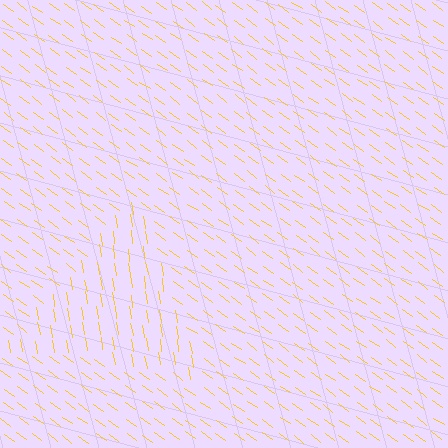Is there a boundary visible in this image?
Yes, there is a texture boundary formed by a change in line orientation.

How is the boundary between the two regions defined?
The boundary is defined purely by a change in line orientation (approximately 45 degrees difference). All lines are the same color and thickness.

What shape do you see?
I see a triangle.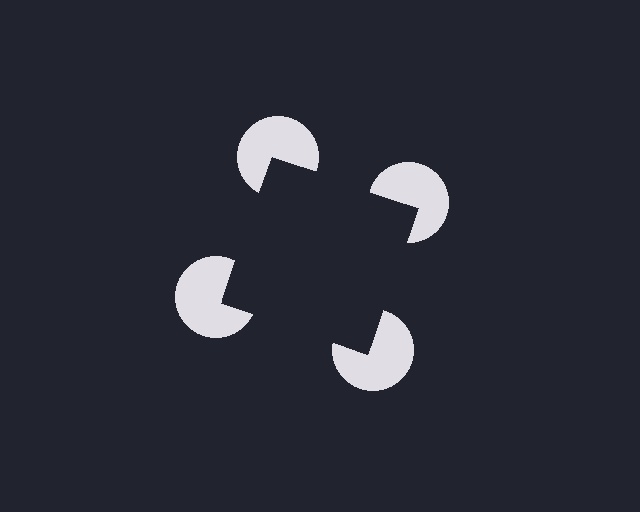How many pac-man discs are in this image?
There are 4 — one at each vertex of the illusory square.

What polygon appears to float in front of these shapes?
An illusory square — its edges are inferred from the aligned wedge cuts in the pac-man discs, not physically drawn.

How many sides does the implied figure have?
4 sides.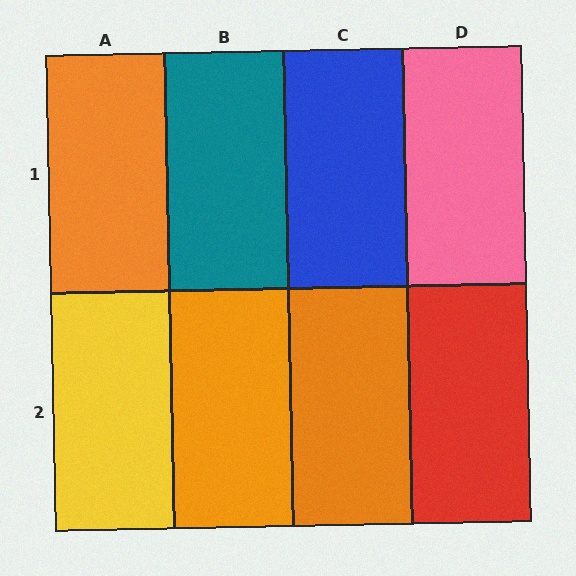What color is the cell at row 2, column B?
Orange.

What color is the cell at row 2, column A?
Yellow.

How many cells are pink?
1 cell is pink.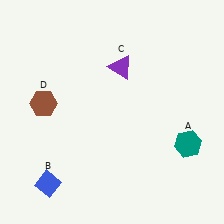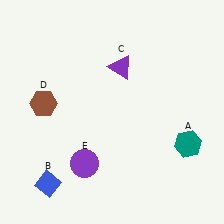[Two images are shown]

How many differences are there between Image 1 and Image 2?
There is 1 difference between the two images.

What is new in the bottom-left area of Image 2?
A purple circle (E) was added in the bottom-left area of Image 2.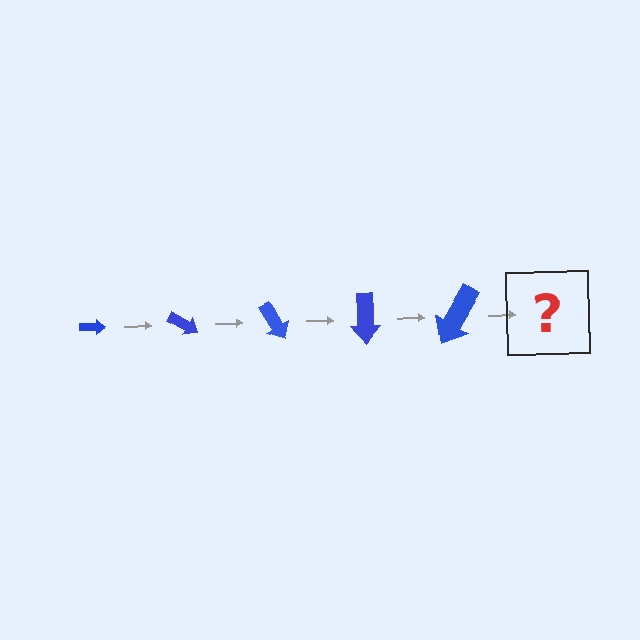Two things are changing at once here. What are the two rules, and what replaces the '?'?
The two rules are that the arrow grows larger each step and it rotates 30 degrees each step. The '?' should be an arrow, larger than the previous one and rotated 150 degrees from the start.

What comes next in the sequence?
The next element should be an arrow, larger than the previous one and rotated 150 degrees from the start.